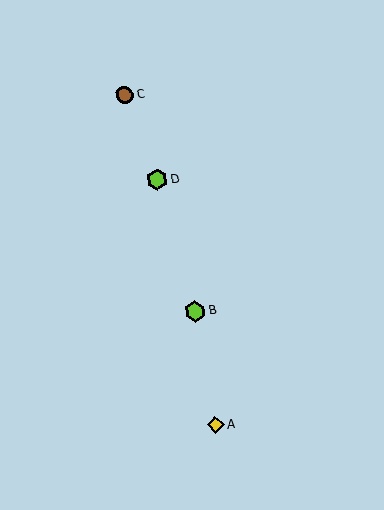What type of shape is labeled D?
Shape D is a lime hexagon.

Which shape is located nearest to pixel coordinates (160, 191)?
The lime hexagon (labeled D) at (157, 179) is nearest to that location.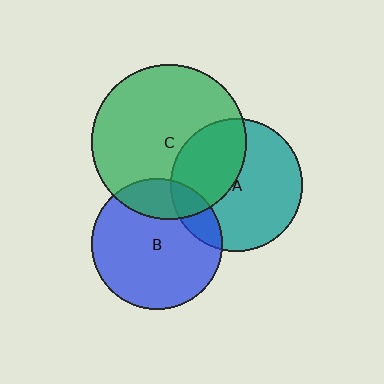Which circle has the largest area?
Circle C (green).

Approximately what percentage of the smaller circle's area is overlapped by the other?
Approximately 20%.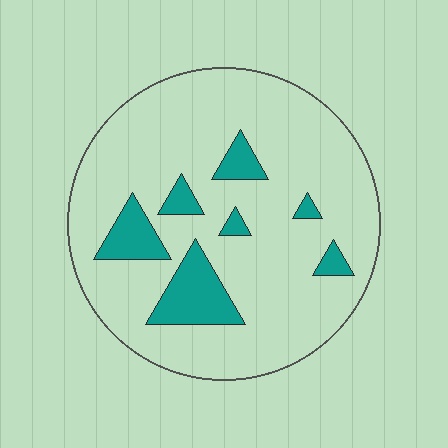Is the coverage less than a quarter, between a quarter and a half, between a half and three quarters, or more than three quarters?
Less than a quarter.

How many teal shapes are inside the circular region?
7.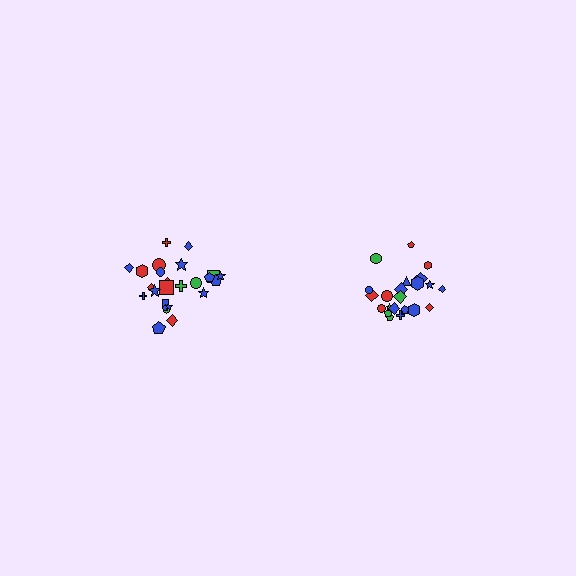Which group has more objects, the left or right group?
The left group.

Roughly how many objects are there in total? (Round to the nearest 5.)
Roughly 45 objects in total.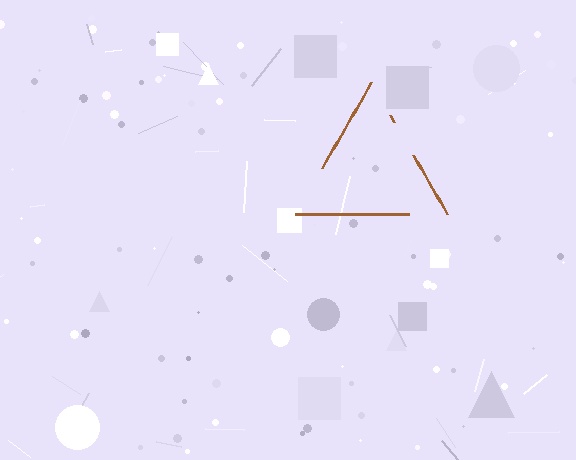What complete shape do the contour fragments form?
The contour fragments form a triangle.